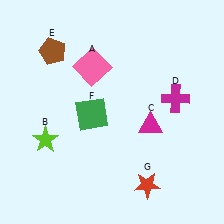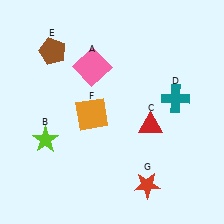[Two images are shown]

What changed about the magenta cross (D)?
In Image 1, D is magenta. In Image 2, it changed to teal.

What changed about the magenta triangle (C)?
In Image 1, C is magenta. In Image 2, it changed to red.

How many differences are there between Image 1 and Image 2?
There are 3 differences between the two images.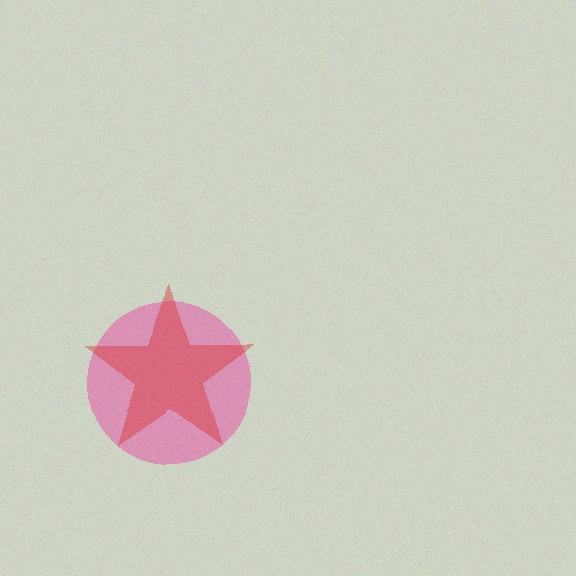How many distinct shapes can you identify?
There are 2 distinct shapes: a pink circle, a red star.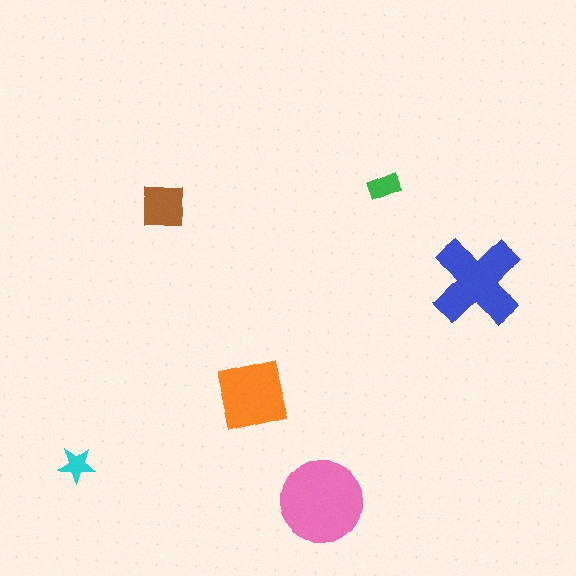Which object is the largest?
The pink circle.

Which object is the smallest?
The cyan star.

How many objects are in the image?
There are 6 objects in the image.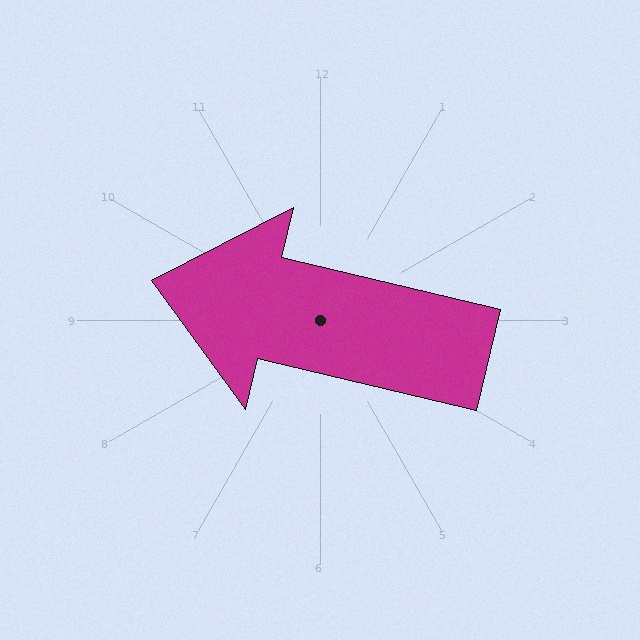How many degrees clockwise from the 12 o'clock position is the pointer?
Approximately 283 degrees.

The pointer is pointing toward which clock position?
Roughly 9 o'clock.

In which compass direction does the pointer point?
West.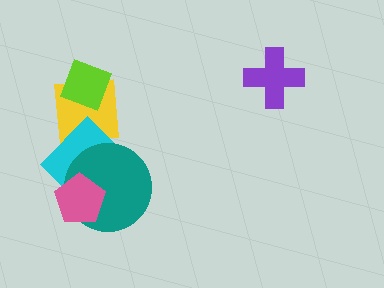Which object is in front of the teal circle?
The pink pentagon is in front of the teal circle.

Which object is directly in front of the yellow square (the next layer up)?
The cyan diamond is directly in front of the yellow square.